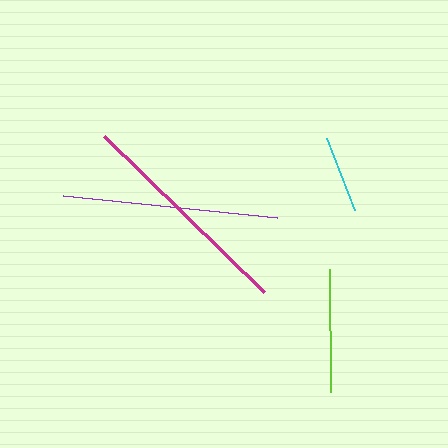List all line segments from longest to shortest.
From longest to shortest: magenta, purple, lime, cyan.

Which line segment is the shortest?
The cyan line is the shortest at approximately 77 pixels.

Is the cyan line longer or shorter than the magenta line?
The magenta line is longer than the cyan line.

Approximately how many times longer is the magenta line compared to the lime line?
The magenta line is approximately 1.8 times the length of the lime line.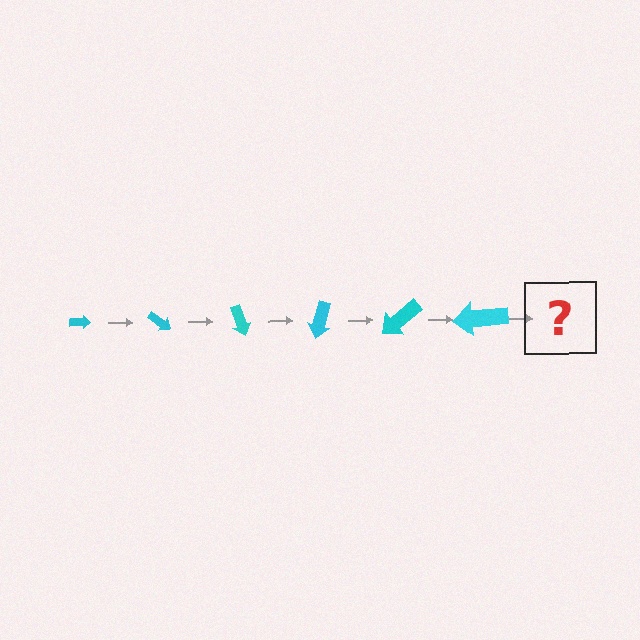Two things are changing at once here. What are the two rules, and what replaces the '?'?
The two rules are that the arrow grows larger each step and it rotates 35 degrees each step. The '?' should be an arrow, larger than the previous one and rotated 210 degrees from the start.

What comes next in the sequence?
The next element should be an arrow, larger than the previous one and rotated 210 degrees from the start.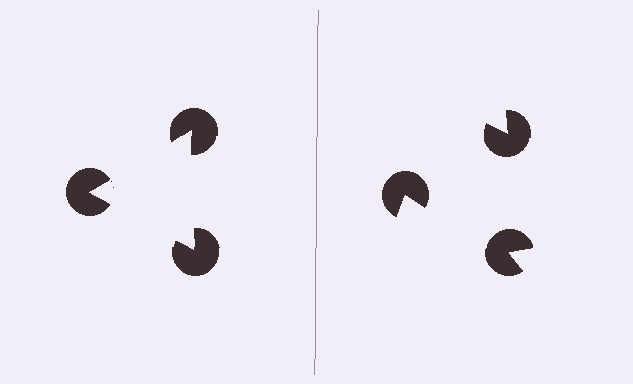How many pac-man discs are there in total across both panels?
6 — 3 on each side.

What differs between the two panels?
The pac-man discs are positioned identically on both sides; only the wedge orientations differ. On the left they align to a triangle; on the right they are misaligned.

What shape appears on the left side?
An illusory triangle.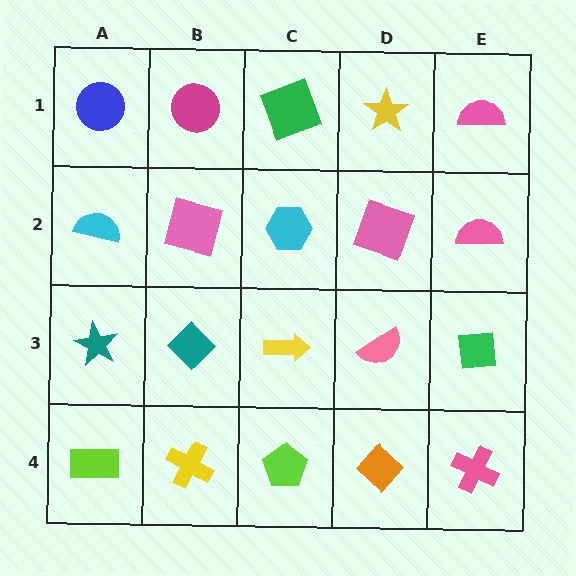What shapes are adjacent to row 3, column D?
A pink square (row 2, column D), an orange diamond (row 4, column D), a yellow arrow (row 3, column C), a green square (row 3, column E).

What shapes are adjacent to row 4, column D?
A pink semicircle (row 3, column D), a lime pentagon (row 4, column C), a pink cross (row 4, column E).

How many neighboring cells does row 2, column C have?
4.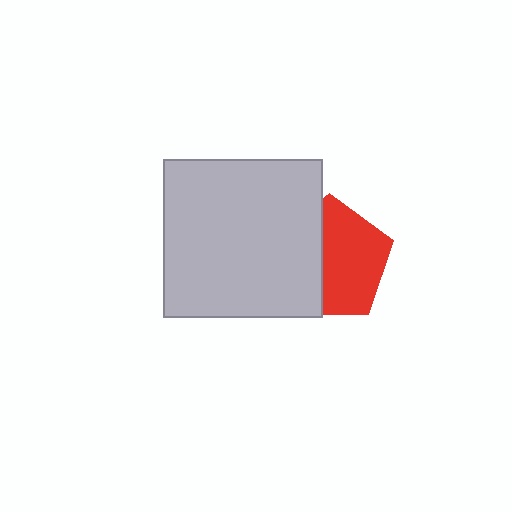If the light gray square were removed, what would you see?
You would see the complete red pentagon.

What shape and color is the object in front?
The object in front is a light gray square.